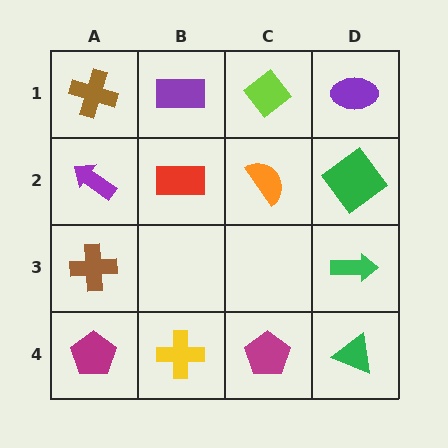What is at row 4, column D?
A green triangle.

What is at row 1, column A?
A brown cross.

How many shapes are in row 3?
2 shapes.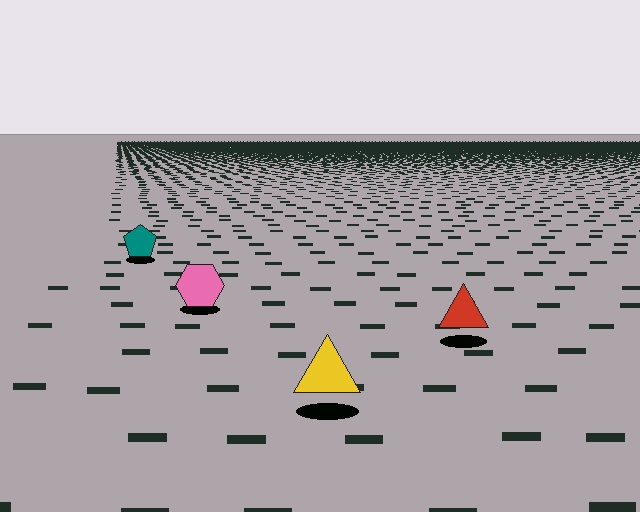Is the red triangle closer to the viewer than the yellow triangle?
No. The yellow triangle is closer — you can tell from the texture gradient: the ground texture is coarser near it.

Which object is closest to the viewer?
The yellow triangle is closest. The texture marks near it are larger and more spread out.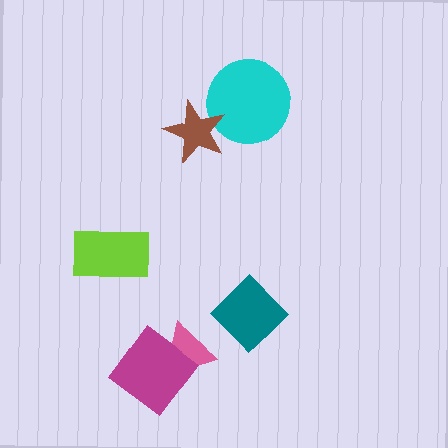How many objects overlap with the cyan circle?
1 object overlaps with the cyan circle.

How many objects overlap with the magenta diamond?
1 object overlaps with the magenta diamond.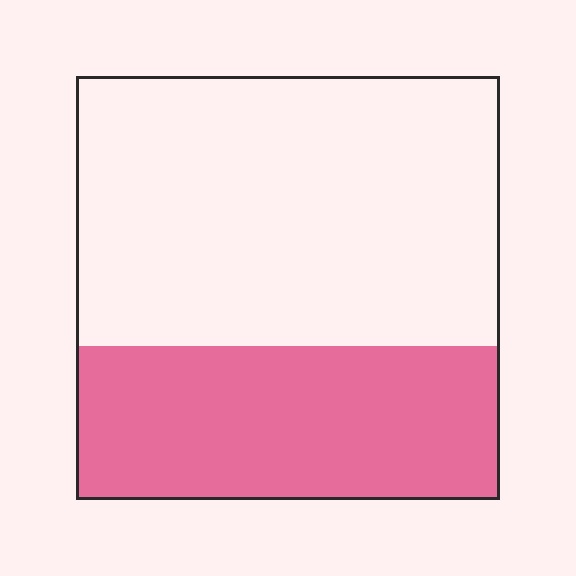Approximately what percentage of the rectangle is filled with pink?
Approximately 35%.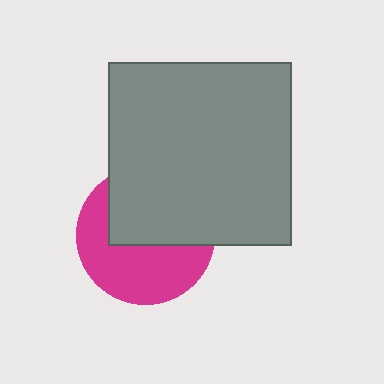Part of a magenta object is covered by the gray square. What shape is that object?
It is a circle.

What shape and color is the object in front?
The object in front is a gray square.